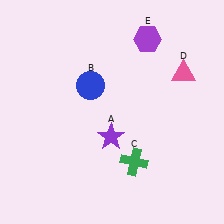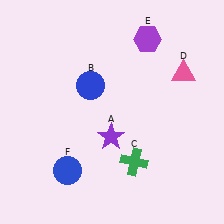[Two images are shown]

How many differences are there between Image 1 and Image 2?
There is 1 difference between the two images.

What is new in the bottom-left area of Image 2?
A blue circle (F) was added in the bottom-left area of Image 2.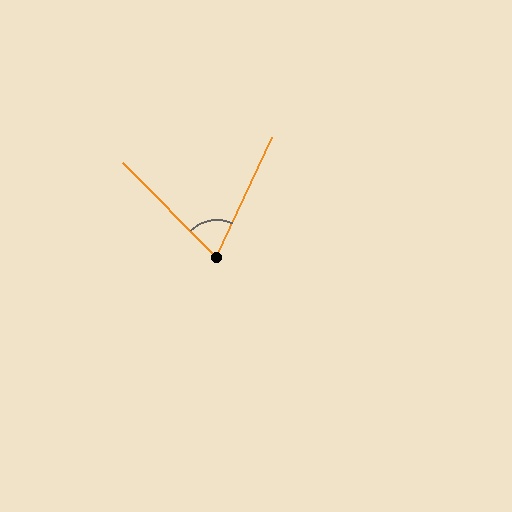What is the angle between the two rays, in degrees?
Approximately 70 degrees.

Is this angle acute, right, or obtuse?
It is acute.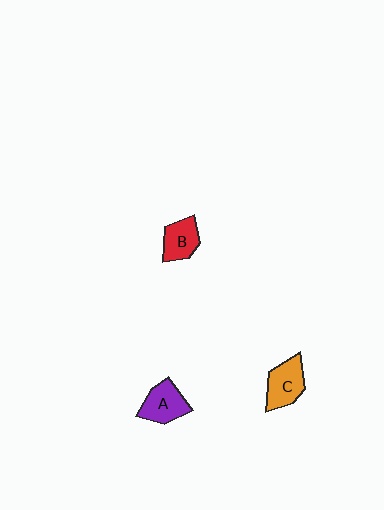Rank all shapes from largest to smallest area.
From largest to smallest: C (orange), A (purple), B (red).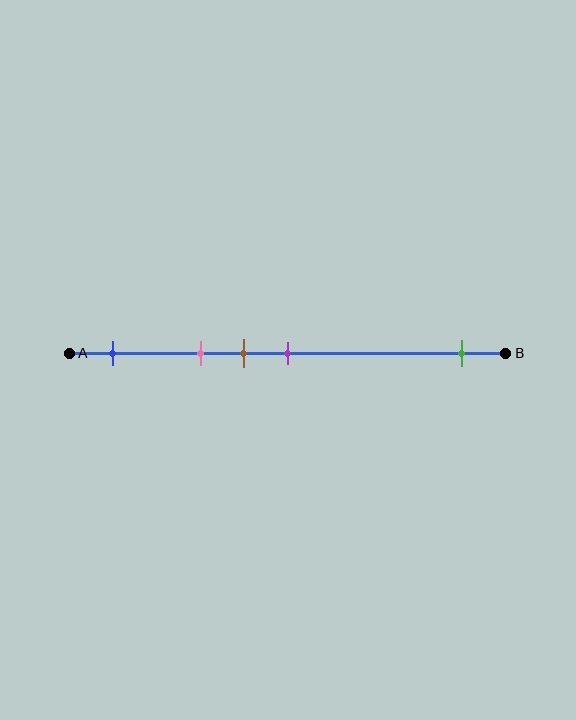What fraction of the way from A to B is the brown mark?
The brown mark is approximately 40% (0.4) of the way from A to B.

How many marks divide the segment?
There are 5 marks dividing the segment.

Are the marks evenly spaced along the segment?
No, the marks are not evenly spaced.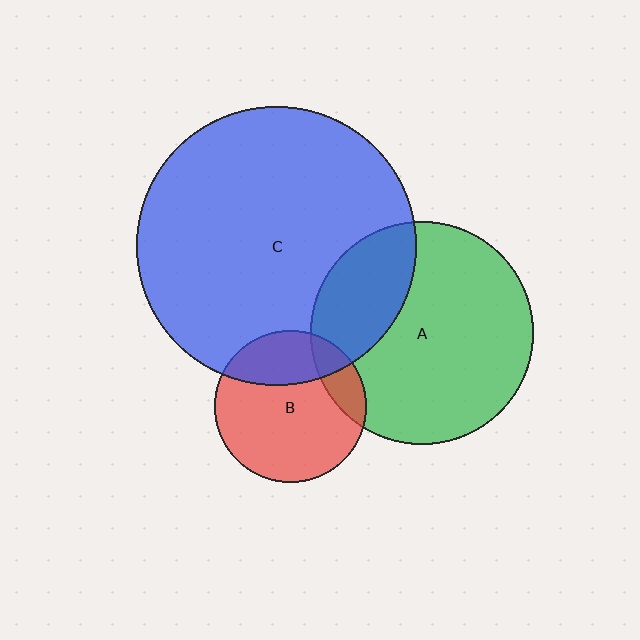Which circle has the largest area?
Circle C (blue).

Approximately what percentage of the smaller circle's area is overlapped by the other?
Approximately 15%.